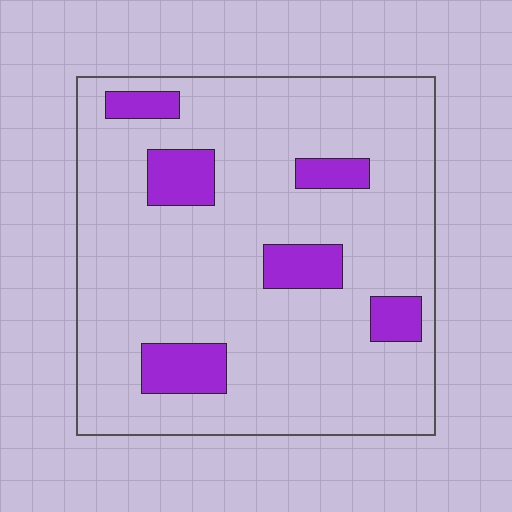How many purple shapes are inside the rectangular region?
6.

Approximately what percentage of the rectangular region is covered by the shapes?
Approximately 15%.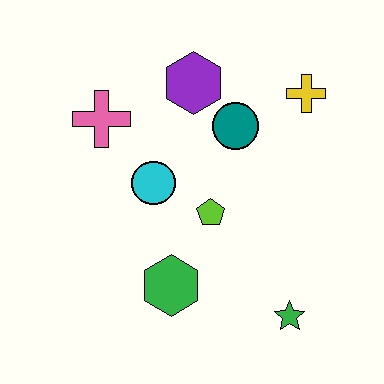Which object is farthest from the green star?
The pink cross is farthest from the green star.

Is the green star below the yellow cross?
Yes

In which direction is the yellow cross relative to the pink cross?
The yellow cross is to the right of the pink cross.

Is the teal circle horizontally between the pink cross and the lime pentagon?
No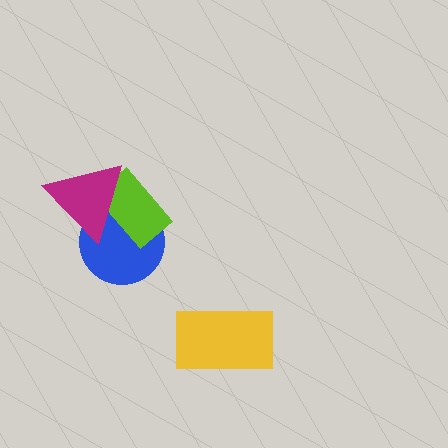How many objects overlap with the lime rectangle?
2 objects overlap with the lime rectangle.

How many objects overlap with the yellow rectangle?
0 objects overlap with the yellow rectangle.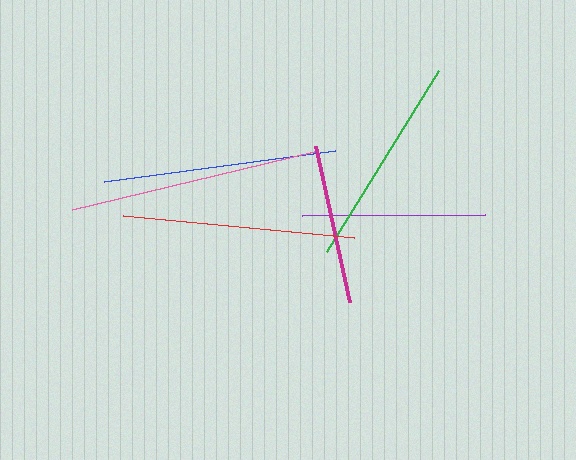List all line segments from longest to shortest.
From longest to shortest: pink, blue, red, green, purple, magenta.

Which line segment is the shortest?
The magenta line is the shortest at approximately 160 pixels.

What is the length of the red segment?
The red segment is approximately 232 pixels long.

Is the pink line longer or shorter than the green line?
The pink line is longer than the green line.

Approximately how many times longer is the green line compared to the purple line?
The green line is approximately 1.2 times the length of the purple line.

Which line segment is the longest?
The pink line is the longest at approximately 249 pixels.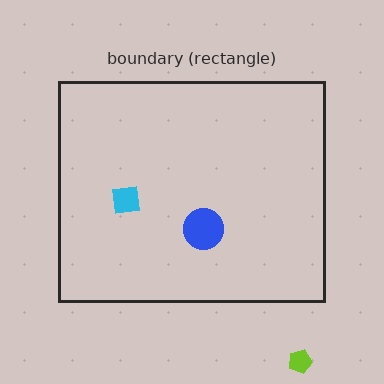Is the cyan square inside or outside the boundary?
Inside.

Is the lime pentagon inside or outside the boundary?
Outside.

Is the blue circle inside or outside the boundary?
Inside.